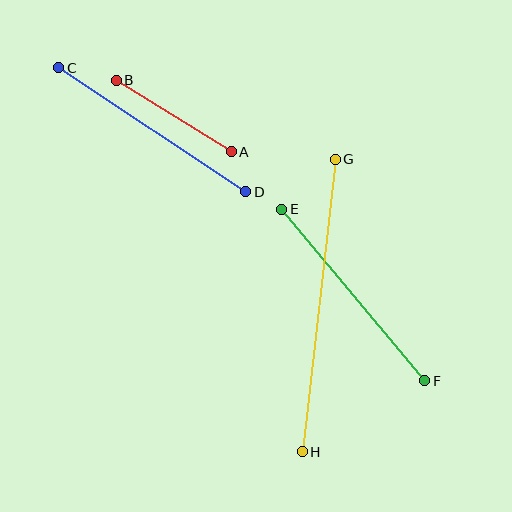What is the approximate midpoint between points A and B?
The midpoint is at approximately (174, 116) pixels.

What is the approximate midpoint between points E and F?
The midpoint is at approximately (353, 295) pixels.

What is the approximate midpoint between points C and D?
The midpoint is at approximately (152, 130) pixels.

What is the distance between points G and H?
The distance is approximately 295 pixels.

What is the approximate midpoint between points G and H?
The midpoint is at approximately (319, 305) pixels.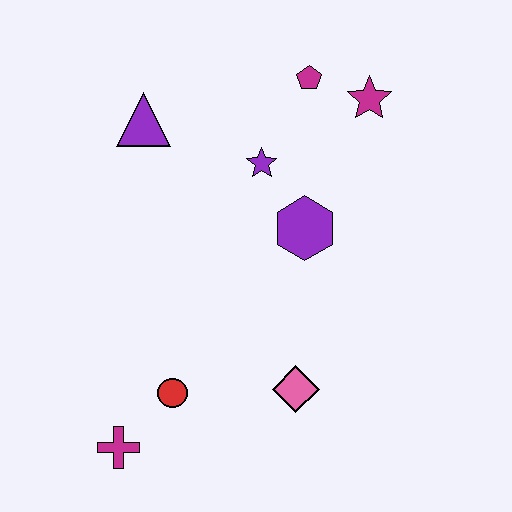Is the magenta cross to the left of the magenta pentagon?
Yes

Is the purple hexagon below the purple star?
Yes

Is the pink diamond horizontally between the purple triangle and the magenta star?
Yes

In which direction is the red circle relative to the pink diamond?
The red circle is to the left of the pink diamond.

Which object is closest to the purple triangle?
The purple star is closest to the purple triangle.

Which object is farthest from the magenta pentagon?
The magenta cross is farthest from the magenta pentagon.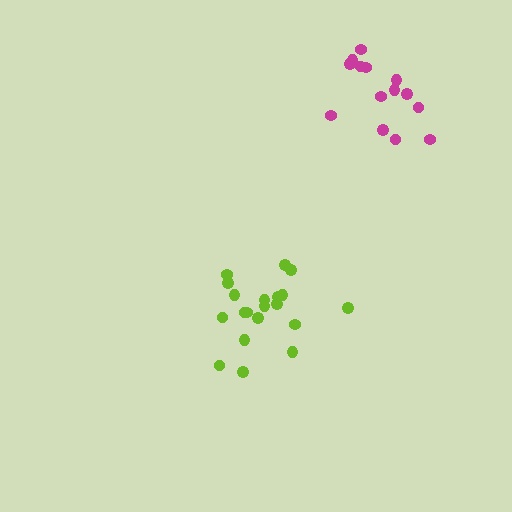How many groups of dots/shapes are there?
There are 2 groups.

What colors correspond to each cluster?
The clusters are colored: lime, magenta.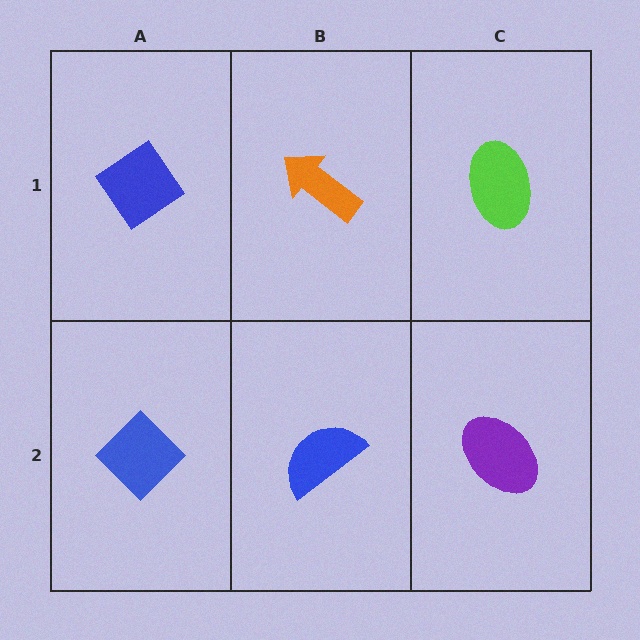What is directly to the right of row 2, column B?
A purple ellipse.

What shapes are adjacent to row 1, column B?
A blue semicircle (row 2, column B), a blue diamond (row 1, column A), a lime ellipse (row 1, column C).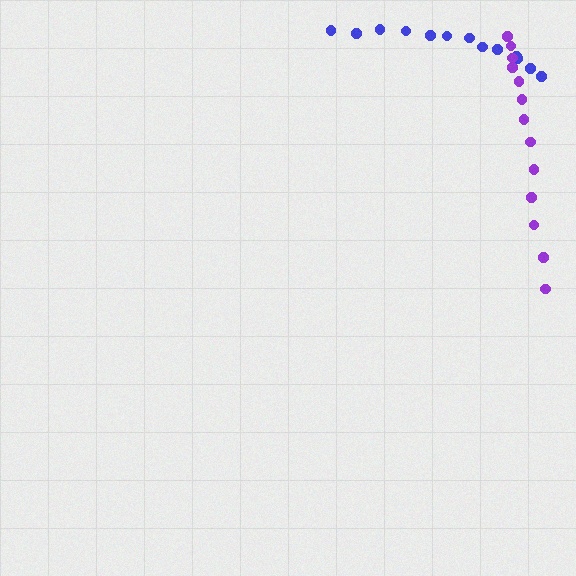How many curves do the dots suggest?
There are 2 distinct paths.